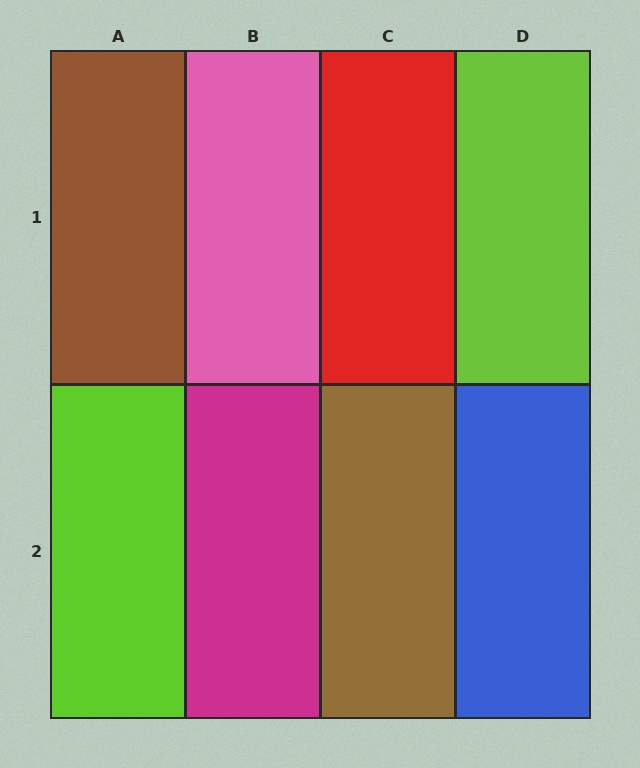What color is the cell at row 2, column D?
Blue.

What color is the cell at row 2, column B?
Magenta.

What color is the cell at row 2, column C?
Brown.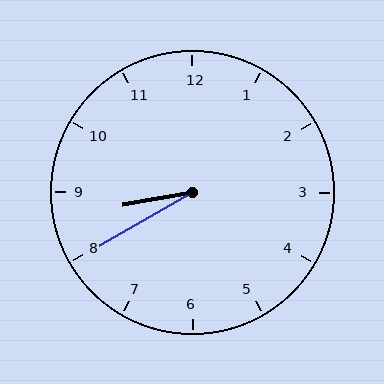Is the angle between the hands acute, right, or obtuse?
It is acute.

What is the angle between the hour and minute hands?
Approximately 20 degrees.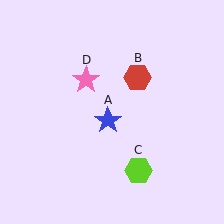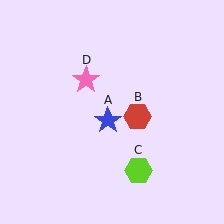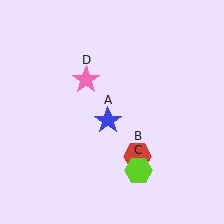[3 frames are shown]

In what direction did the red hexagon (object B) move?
The red hexagon (object B) moved down.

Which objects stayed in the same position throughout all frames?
Blue star (object A) and lime hexagon (object C) and pink star (object D) remained stationary.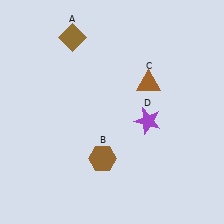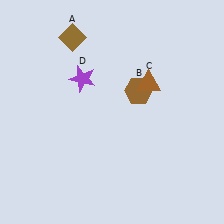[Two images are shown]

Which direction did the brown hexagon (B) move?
The brown hexagon (B) moved up.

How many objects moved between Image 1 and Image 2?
2 objects moved between the two images.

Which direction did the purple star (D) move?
The purple star (D) moved left.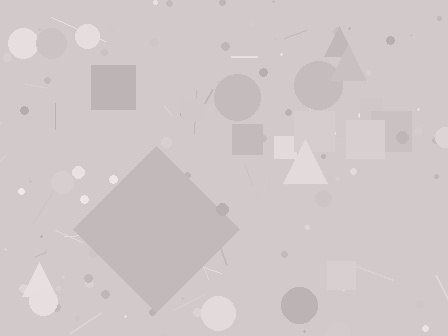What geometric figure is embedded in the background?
A diamond is embedded in the background.